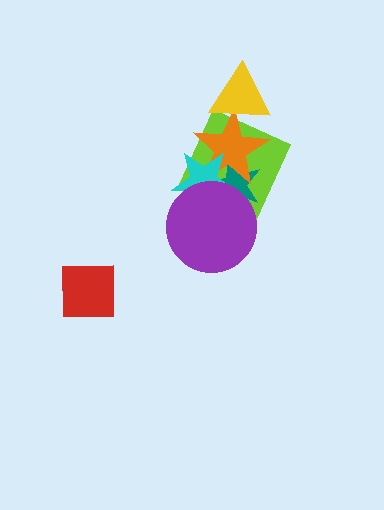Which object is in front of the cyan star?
The purple circle is in front of the cyan star.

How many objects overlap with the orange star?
4 objects overlap with the orange star.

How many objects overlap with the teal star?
4 objects overlap with the teal star.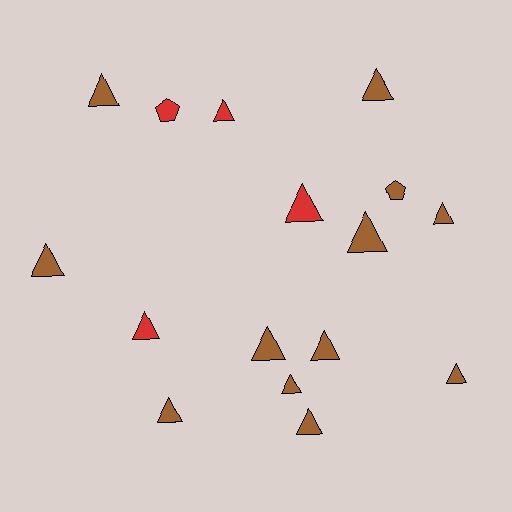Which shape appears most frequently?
Triangle, with 14 objects.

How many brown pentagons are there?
There is 1 brown pentagon.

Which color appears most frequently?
Brown, with 12 objects.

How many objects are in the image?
There are 16 objects.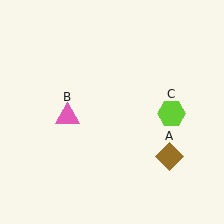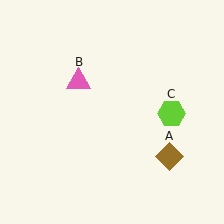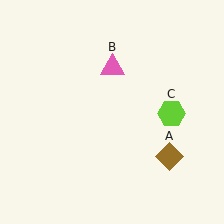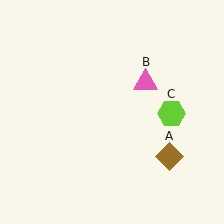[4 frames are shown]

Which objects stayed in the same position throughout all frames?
Brown diamond (object A) and lime hexagon (object C) remained stationary.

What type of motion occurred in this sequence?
The pink triangle (object B) rotated clockwise around the center of the scene.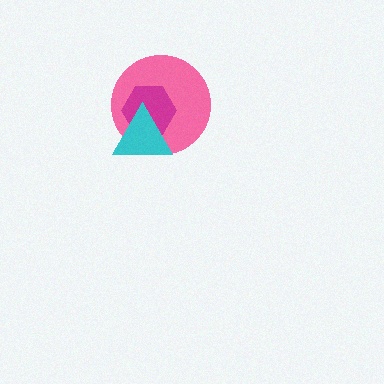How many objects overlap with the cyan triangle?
2 objects overlap with the cyan triangle.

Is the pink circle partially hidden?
Yes, it is partially covered by another shape.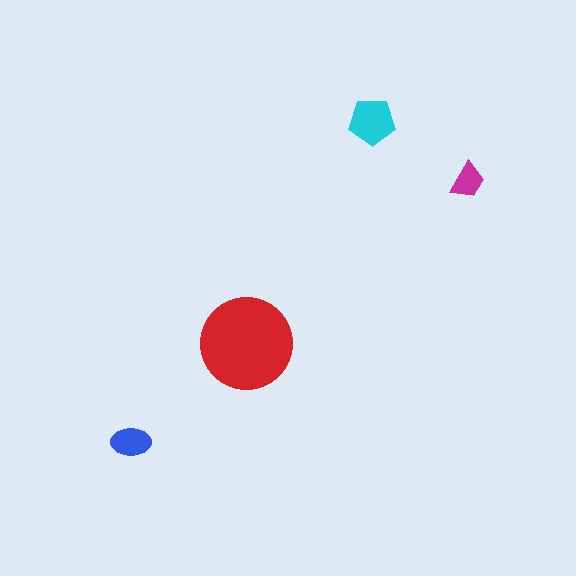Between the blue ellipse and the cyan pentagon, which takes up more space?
The cyan pentagon.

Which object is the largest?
The red circle.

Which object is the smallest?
The magenta trapezoid.